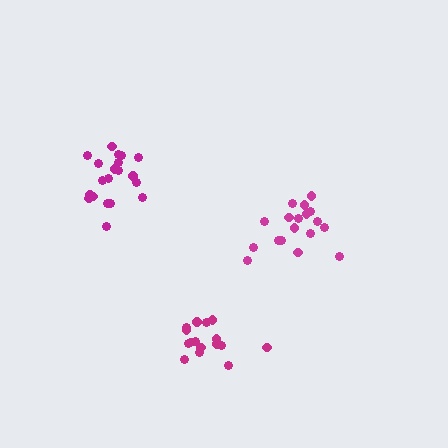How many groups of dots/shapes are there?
There are 3 groups.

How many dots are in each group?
Group 1: 16 dots, Group 2: 18 dots, Group 3: 20 dots (54 total).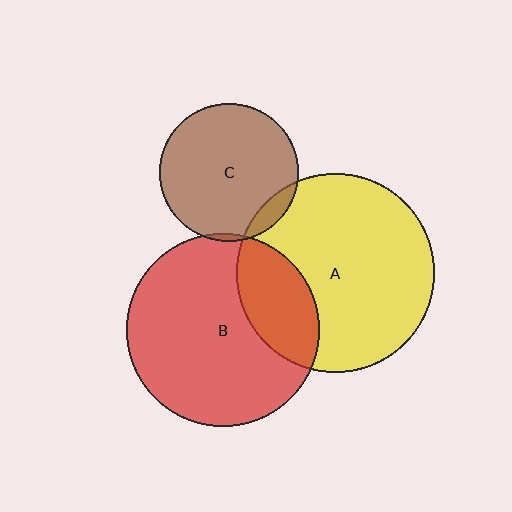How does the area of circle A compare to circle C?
Approximately 2.0 times.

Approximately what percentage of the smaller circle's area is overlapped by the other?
Approximately 10%.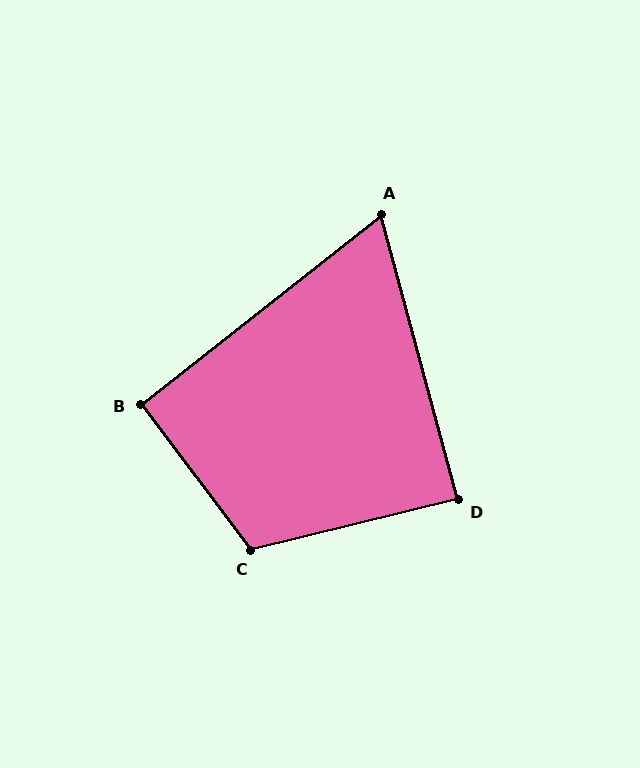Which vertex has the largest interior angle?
C, at approximately 113 degrees.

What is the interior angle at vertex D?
Approximately 89 degrees (approximately right).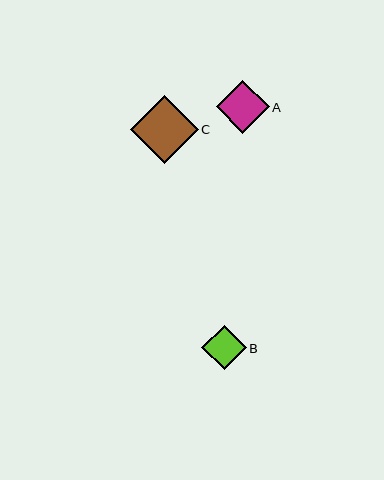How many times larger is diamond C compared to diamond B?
Diamond C is approximately 1.5 times the size of diamond B.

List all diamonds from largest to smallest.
From largest to smallest: C, A, B.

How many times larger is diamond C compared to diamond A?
Diamond C is approximately 1.3 times the size of diamond A.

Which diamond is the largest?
Diamond C is the largest with a size of approximately 68 pixels.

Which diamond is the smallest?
Diamond B is the smallest with a size of approximately 44 pixels.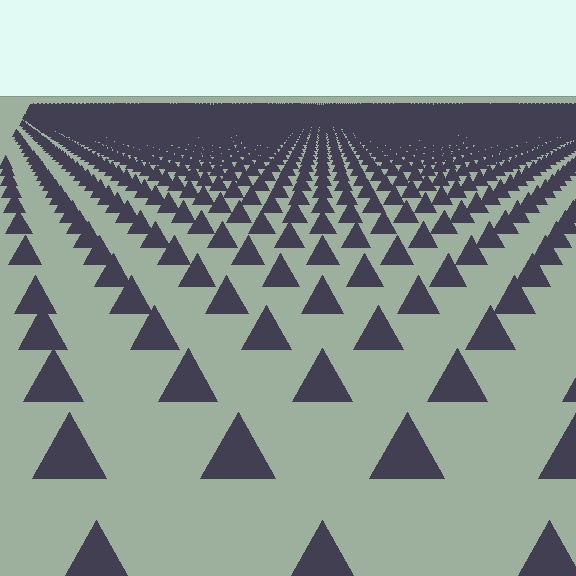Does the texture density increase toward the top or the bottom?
Density increases toward the top.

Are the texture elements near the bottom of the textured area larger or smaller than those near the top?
Larger. Near the bottom, elements are closer to the viewer and appear at a bigger on-screen size.